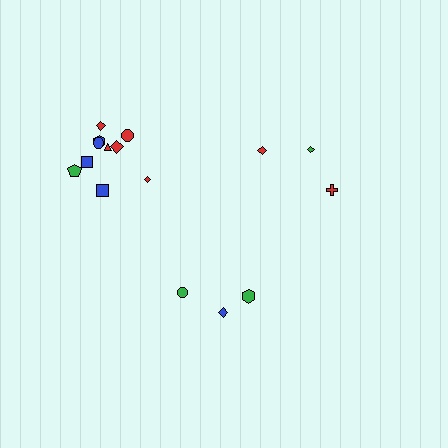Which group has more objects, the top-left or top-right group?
The top-left group.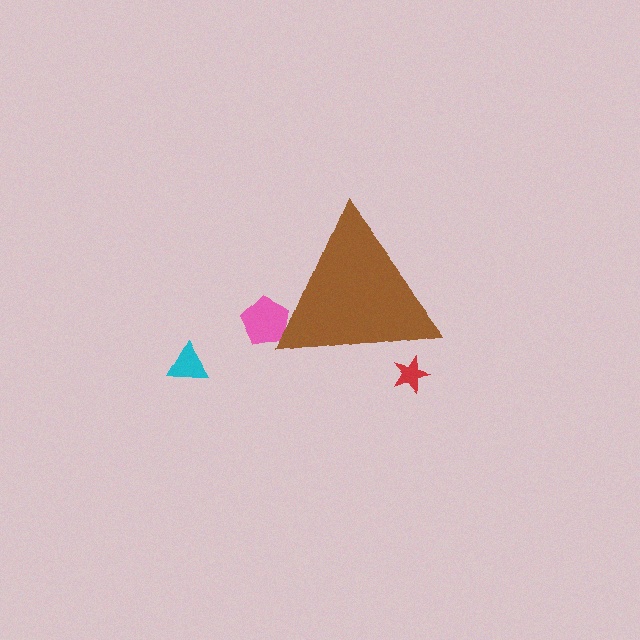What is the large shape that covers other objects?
A brown triangle.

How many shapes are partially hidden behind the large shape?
2 shapes are partially hidden.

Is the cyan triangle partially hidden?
No, the cyan triangle is fully visible.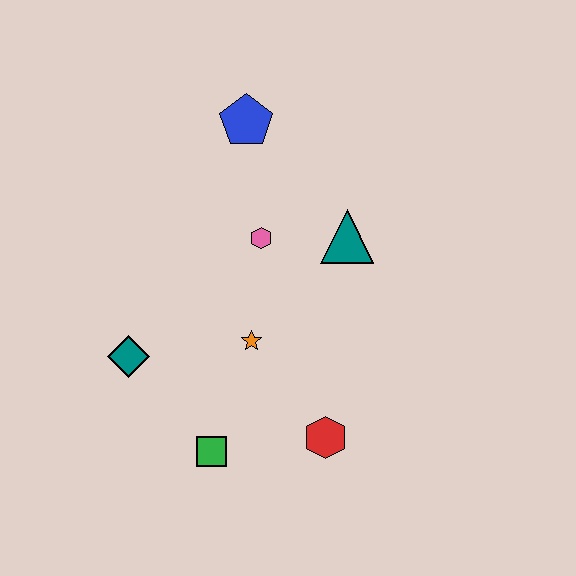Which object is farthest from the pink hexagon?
The green square is farthest from the pink hexagon.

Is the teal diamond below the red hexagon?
No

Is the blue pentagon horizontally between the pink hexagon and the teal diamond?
Yes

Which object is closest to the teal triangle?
The pink hexagon is closest to the teal triangle.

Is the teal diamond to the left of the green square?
Yes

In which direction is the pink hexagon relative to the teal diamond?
The pink hexagon is to the right of the teal diamond.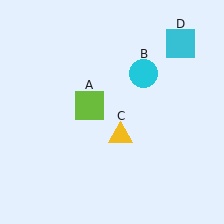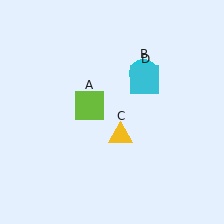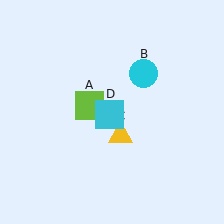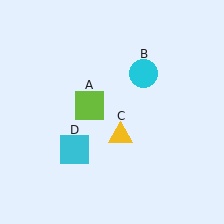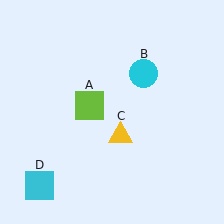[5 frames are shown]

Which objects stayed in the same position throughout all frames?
Lime square (object A) and cyan circle (object B) and yellow triangle (object C) remained stationary.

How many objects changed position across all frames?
1 object changed position: cyan square (object D).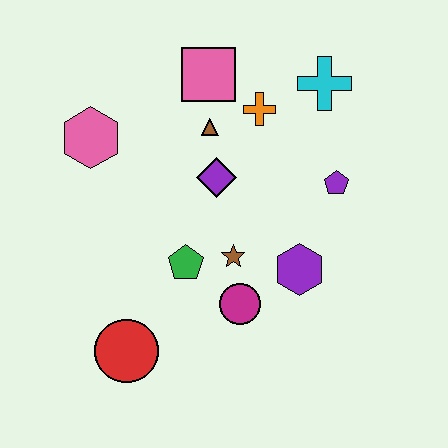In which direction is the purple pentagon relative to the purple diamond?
The purple pentagon is to the right of the purple diamond.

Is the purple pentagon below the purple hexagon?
No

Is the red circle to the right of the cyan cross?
No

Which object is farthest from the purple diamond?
The red circle is farthest from the purple diamond.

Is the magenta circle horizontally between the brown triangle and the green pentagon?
No